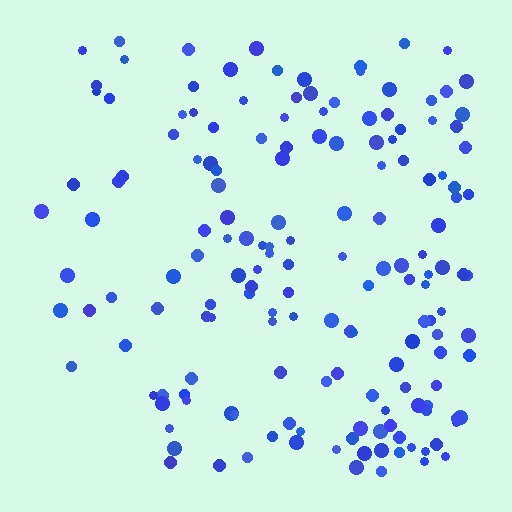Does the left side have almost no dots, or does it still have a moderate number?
Still a moderate number, just noticeably fewer than the right.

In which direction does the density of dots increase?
From left to right, with the right side densest.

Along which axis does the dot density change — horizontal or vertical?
Horizontal.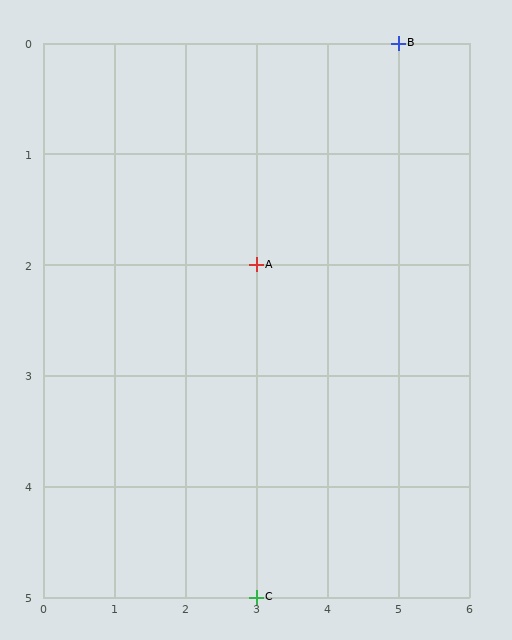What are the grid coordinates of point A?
Point A is at grid coordinates (3, 2).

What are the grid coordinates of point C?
Point C is at grid coordinates (3, 5).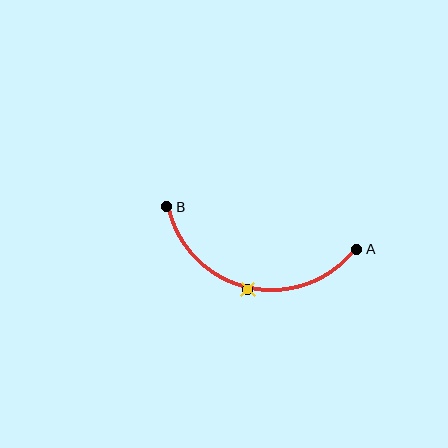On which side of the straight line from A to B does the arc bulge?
The arc bulges below the straight line connecting A and B.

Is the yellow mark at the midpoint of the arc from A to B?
Yes. The yellow mark lies on the arc at equal arc-length from both A and B — it is the arc midpoint.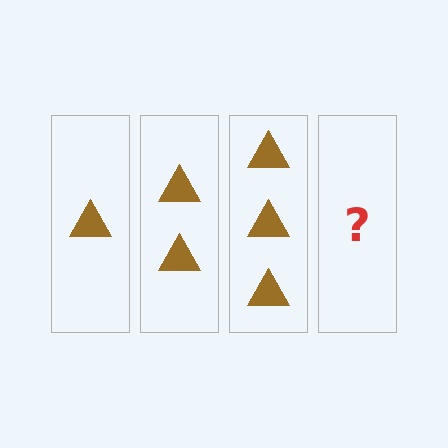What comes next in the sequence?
The next element should be 4 triangles.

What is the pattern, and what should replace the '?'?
The pattern is that each step adds one more triangle. The '?' should be 4 triangles.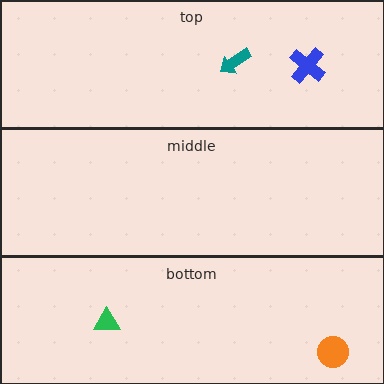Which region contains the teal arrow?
The top region.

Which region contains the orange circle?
The bottom region.